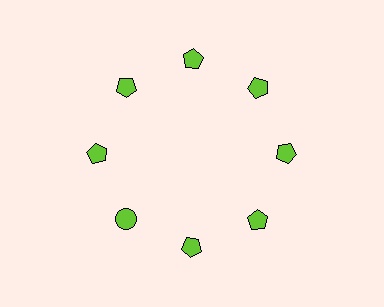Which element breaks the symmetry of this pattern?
The lime circle at roughly the 8 o'clock position breaks the symmetry. All other shapes are lime pentagons.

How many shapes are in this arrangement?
There are 8 shapes arranged in a ring pattern.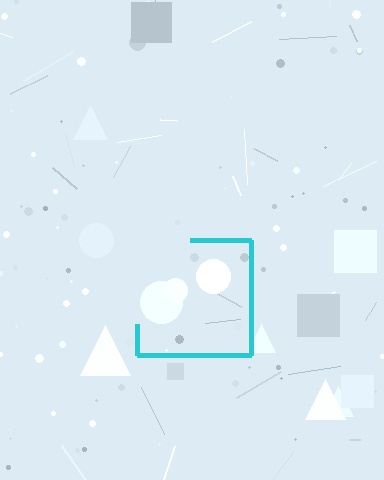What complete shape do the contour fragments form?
The contour fragments form a square.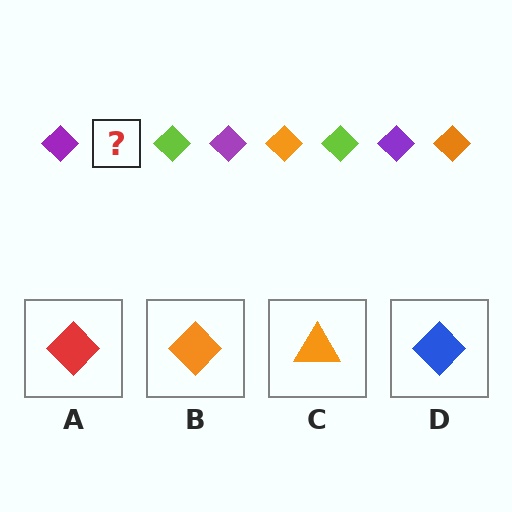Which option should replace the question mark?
Option B.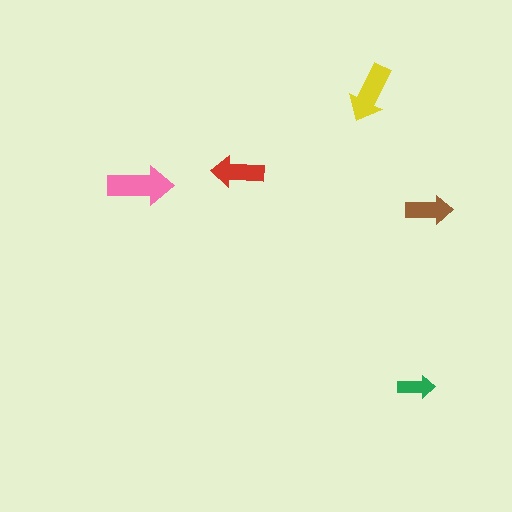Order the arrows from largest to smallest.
the pink one, the yellow one, the red one, the brown one, the green one.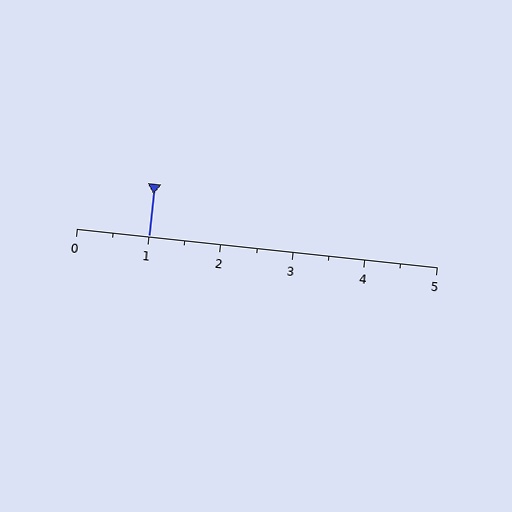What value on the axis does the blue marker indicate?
The marker indicates approximately 1.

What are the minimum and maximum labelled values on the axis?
The axis runs from 0 to 5.